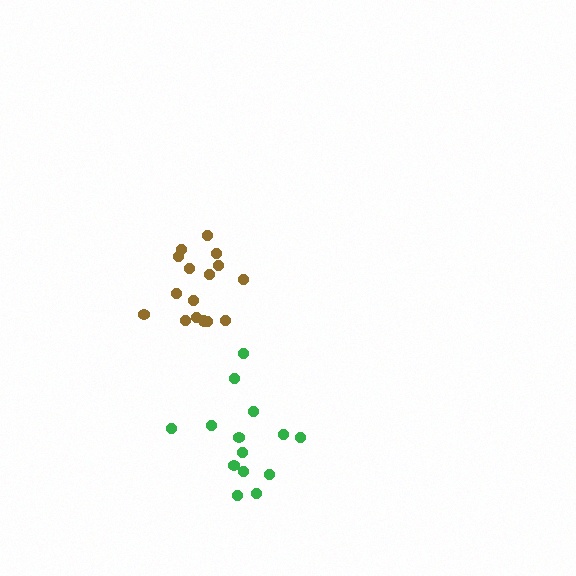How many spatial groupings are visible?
There are 2 spatial groupings.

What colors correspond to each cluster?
The clusters are colored: brown, green.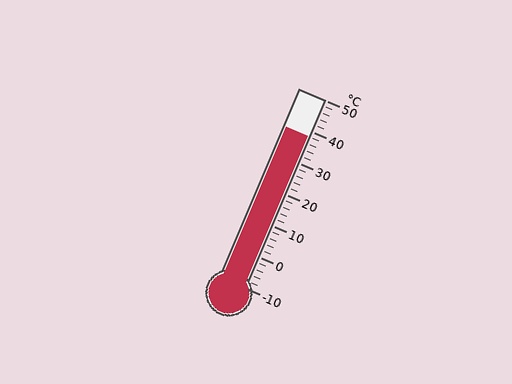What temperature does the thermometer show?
The thermometer shows approximately 38°C.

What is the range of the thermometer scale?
The thermometer scale ranges from -10°C to 50°C.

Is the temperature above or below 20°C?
The temperature is above 20°C.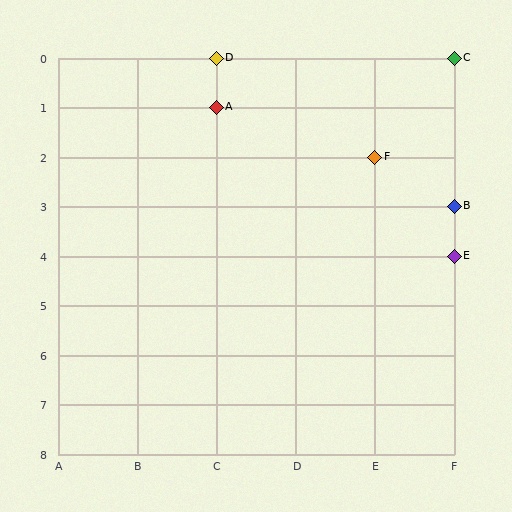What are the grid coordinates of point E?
Point E is at grid coordinates (F, 4).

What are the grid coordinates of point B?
Point B is at grid coordinates (F, 3).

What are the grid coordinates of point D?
Point D is at grid coordinates (C, 0).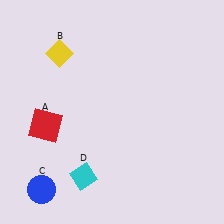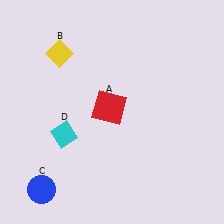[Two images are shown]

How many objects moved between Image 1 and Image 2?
2 objects moved between the two images.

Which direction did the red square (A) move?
The red square (A) moved right.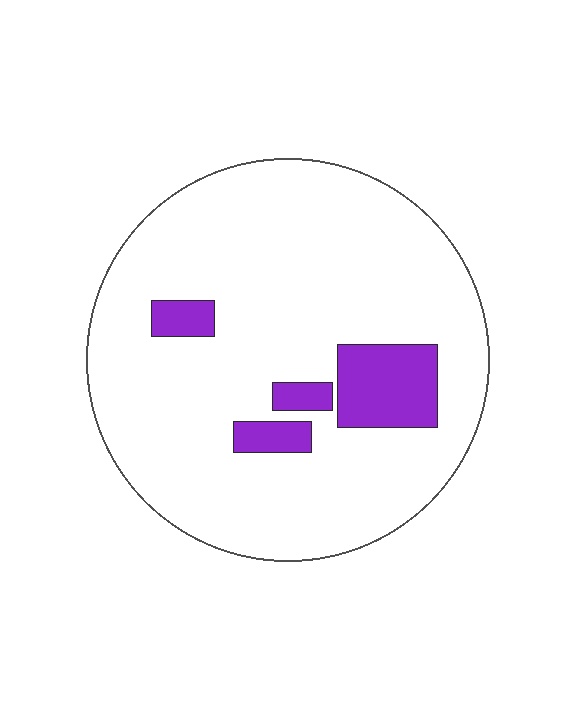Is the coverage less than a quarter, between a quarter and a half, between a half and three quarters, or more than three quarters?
Less than a quarter.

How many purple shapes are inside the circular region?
4.